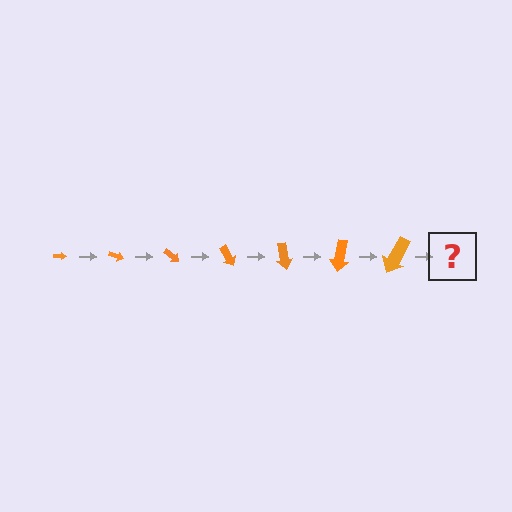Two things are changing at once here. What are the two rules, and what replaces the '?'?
The two rules are that the arrow grows larger each step and it rotates 20 degrees each step. The '?' should be an arrow, larger than the previous one and rotated 140 degrees from the start.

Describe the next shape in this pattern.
It should be an arrow, larger than the previous one and rotated 140 degrees from the start.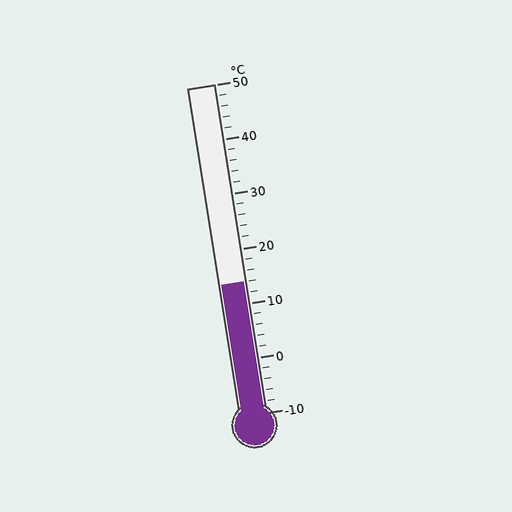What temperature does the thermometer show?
The thermometer shows approximately 14°C.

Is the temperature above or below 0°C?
The temperature is above 0°C.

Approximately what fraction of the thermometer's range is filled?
The thermometer is filled to approximately 40% of its range.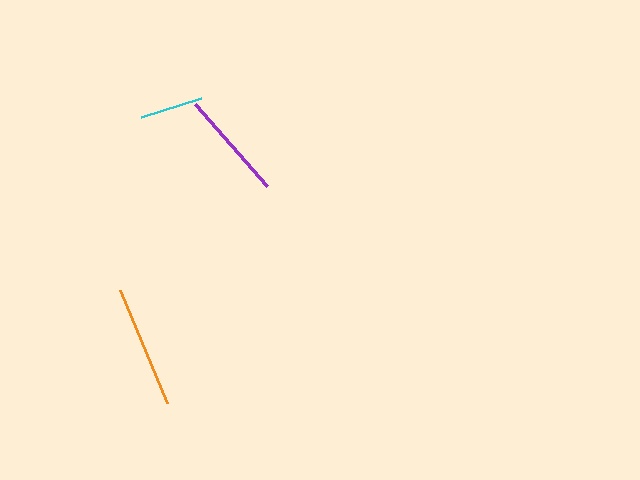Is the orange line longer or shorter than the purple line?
The orange line is longer than the purple line.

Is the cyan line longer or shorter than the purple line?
The purple line is longer than the cyan line.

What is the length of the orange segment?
The orange segment is approximately 122 pixels long.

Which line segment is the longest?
The orange line is the longest at approximately 122 pixels.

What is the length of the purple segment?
The purple segment is approximately 109 pixels long.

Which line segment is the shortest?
The cyan line is the shortest at approximately 63 pixels.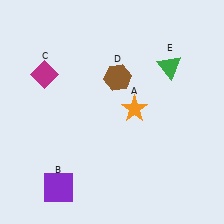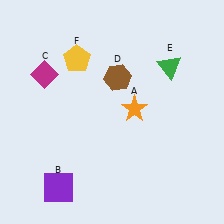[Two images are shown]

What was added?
A yellow pentagon (F) was added in Image 2.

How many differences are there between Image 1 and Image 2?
There is 1 difference between the two images.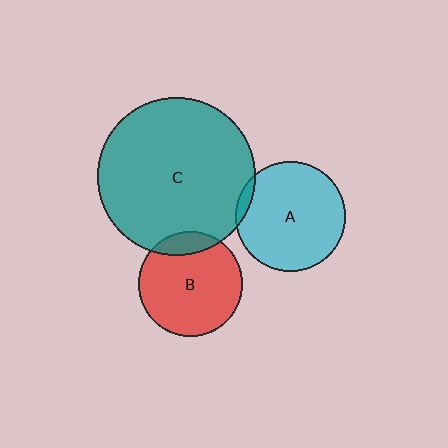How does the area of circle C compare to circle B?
Approximately 2.3 times.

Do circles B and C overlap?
Yes.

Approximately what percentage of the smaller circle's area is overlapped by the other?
Approximately 15%.